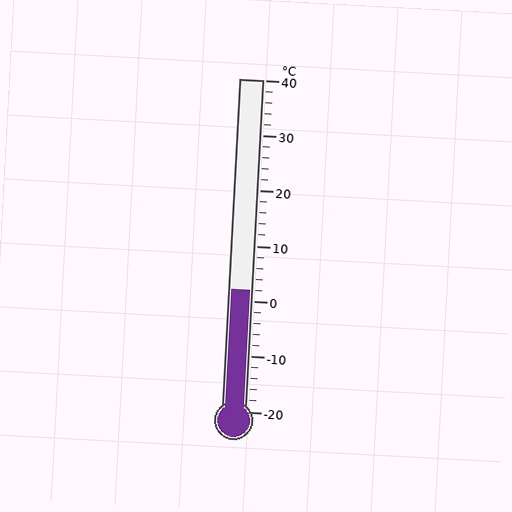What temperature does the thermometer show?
The thermometer shows approximately 2°C.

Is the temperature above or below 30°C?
The temperature is below 30°C.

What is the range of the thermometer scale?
The thermometer scale ranges from -20°C to 40°C.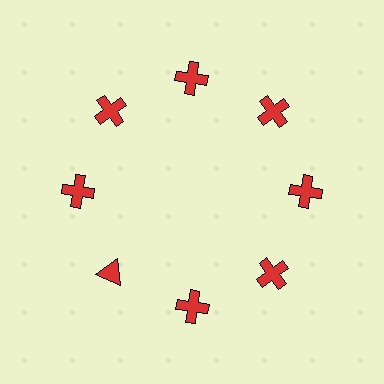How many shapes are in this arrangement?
There are 8 shapes arranged in a ring pattern.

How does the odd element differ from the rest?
It has a different shape: triangle instead of cross.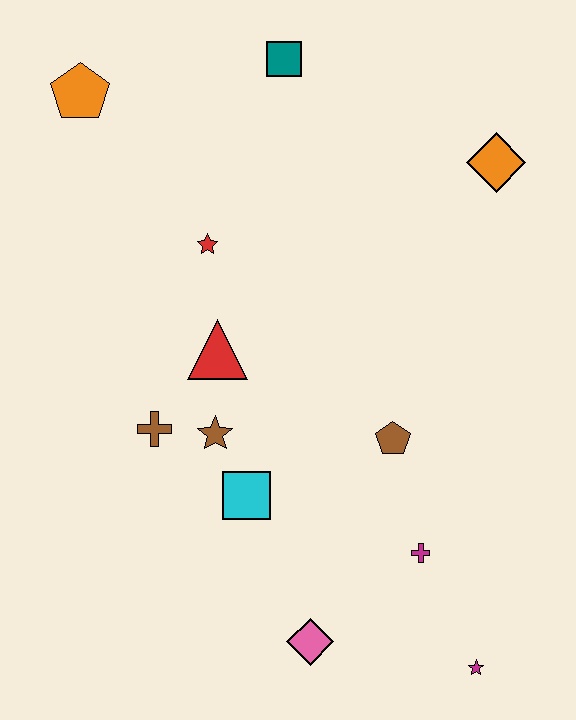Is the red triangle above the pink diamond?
Yes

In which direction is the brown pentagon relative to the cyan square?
The brown pentagon is to the right of the cyan square.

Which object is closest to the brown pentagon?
The magenta cross is closest to the brown pentagon.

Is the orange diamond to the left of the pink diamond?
No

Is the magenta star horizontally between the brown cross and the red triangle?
No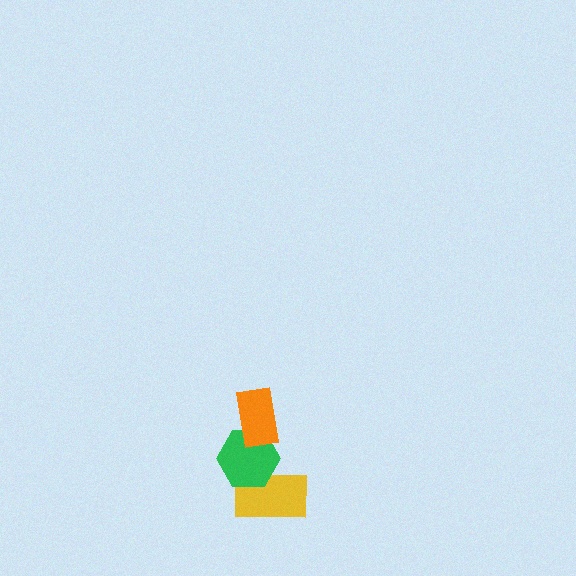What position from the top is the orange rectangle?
The orange rectangle is 1st from the top.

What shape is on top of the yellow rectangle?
The green hexagon is on top of the yellow rectangle.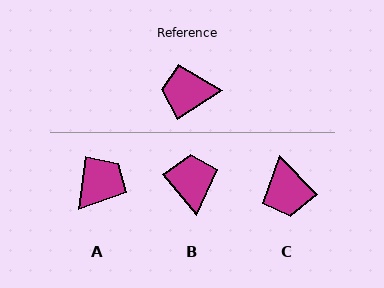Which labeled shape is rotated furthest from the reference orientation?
A, about 130 degrees away.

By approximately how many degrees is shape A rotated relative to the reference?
Approximately 130 degrees clockwise.